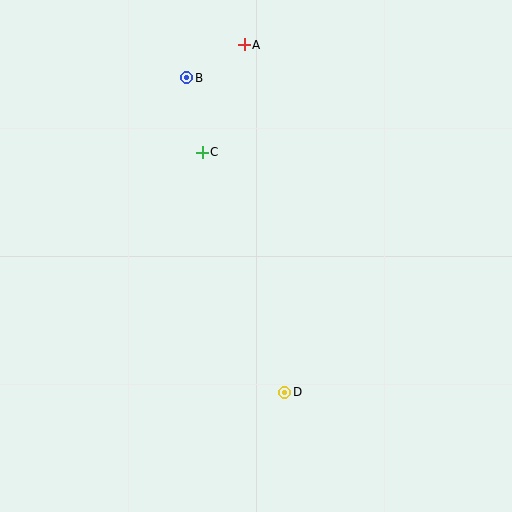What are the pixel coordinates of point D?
Point D is at (285, 392).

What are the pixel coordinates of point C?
Point C is at (202, 152).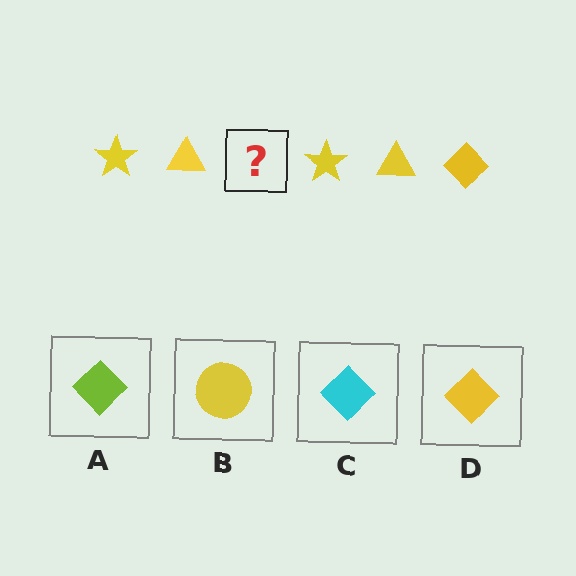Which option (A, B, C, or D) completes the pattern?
D.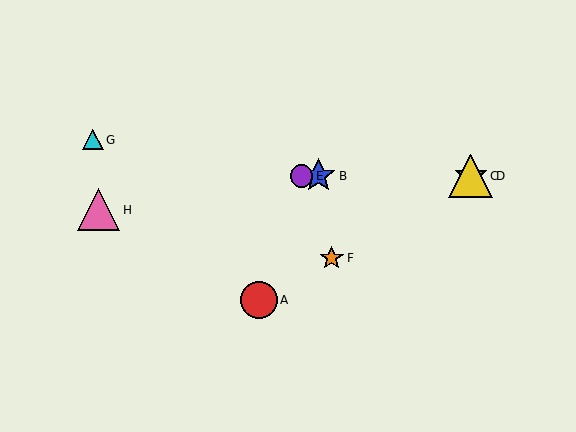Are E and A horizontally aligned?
No, E is at y≈176 and A is at y≈300.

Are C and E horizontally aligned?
Yes, both are at y≈176.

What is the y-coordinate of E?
Object E is at y≈176.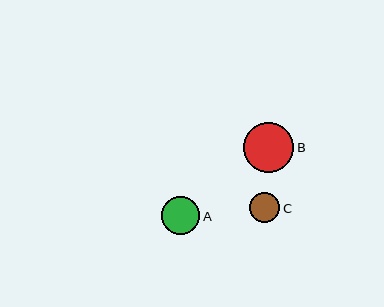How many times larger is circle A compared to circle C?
Circle A is approximately 1.3 times the size of circle C.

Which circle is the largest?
Circle B is the largest with a size of approximately 50 pixels.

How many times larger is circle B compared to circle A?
Circle B is approximately 1.3 times the size of circle A.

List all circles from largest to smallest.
From largest to smallest: B, A, C.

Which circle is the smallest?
Circle C is the smallest with a size of approximately 30 pixels.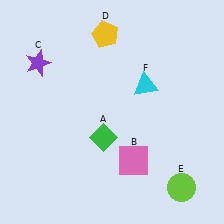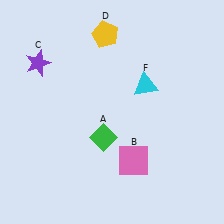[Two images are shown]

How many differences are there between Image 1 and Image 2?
There is 1 difference between the two images.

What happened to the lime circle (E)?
The lime circle (E) was removed in Image 2. It was in the bottom-right area of Image 1.